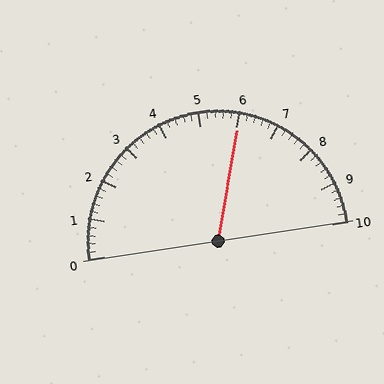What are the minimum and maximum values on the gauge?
The gauge ranges from 0 to 10.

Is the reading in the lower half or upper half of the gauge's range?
The reading is in the upper half of the range (0 to 10).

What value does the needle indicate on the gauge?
The needle indicates approximately 6.0.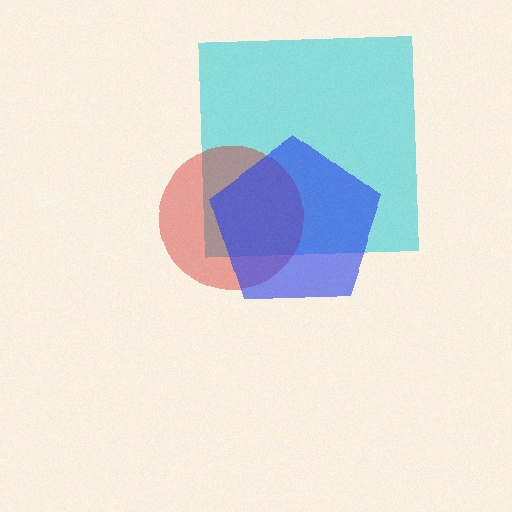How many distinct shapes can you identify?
There are 3 distinct shapes: a cyan square, a red circle, a blue pentagon.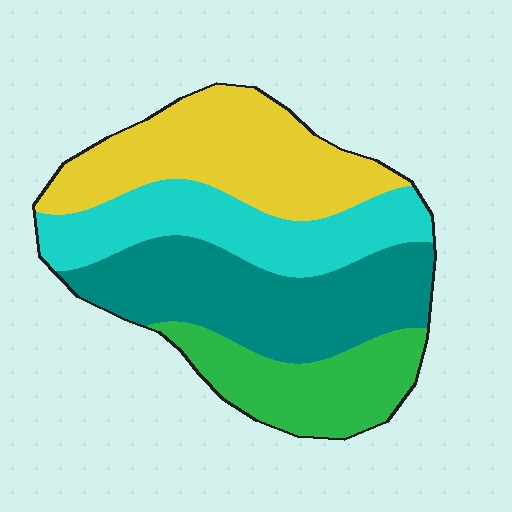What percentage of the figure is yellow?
Yellow covers about 30% of the figure.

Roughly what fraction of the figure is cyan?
Cyan covers 23% of the figure.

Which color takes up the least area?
Green, at roughly 20%.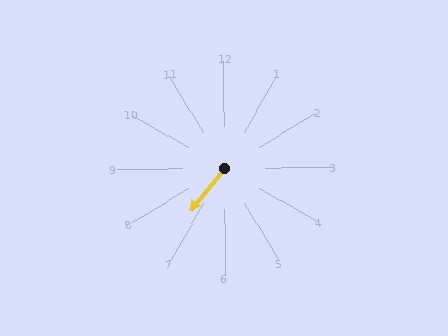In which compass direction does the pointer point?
Southwest.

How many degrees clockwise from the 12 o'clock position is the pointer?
Approximately 218 degrees.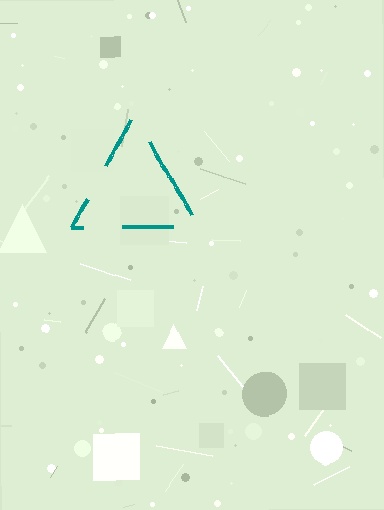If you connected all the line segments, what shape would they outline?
They would outline a triangle.